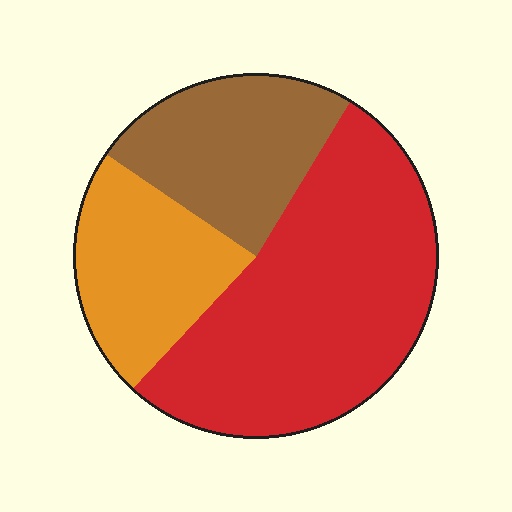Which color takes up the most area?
Red, at roughly 55%.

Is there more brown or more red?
Red.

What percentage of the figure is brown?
Brown takes up between a sixth and a third of the figure.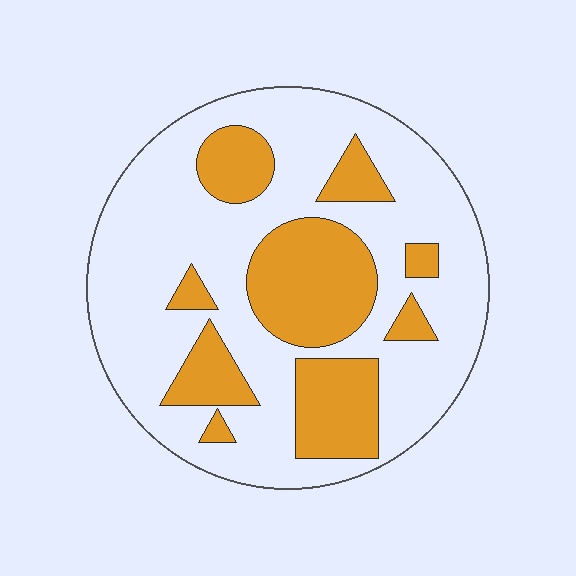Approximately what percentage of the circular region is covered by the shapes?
Approximately 30%.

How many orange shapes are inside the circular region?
9.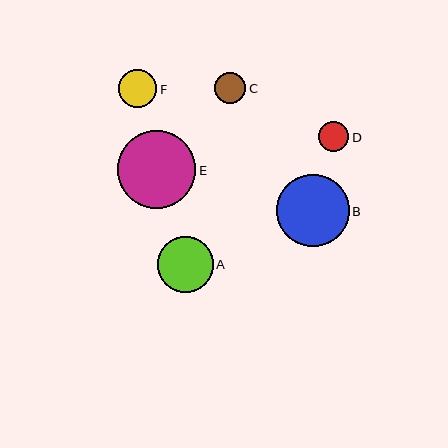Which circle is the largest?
Circle E is the largest with a size of approximately 78 pixels.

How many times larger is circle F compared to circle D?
Circle F is approximately 1.3 times the size of circle D.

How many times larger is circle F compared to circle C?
Circle F is approximately 1.2 times the size of circle C.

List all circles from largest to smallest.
From largest to smallest: E, B, A, F, C, D.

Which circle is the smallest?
Circle D is the smallest with a size of approximately 30 pixels.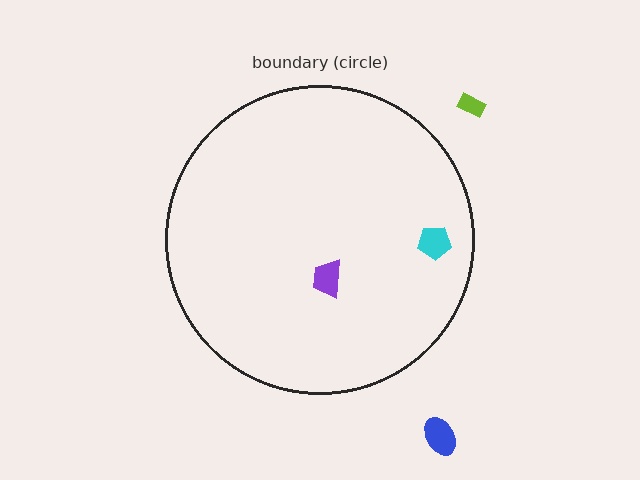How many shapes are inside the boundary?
2 inside, 2 outside.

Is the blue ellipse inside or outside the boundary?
Outside.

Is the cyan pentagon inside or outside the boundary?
Inside.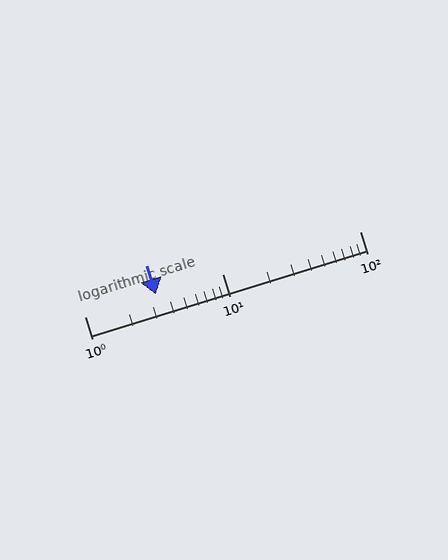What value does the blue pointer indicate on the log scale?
The pointer indicates approximately 3.3.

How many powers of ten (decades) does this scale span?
The scale spans 2 decades, from 1 to 100.